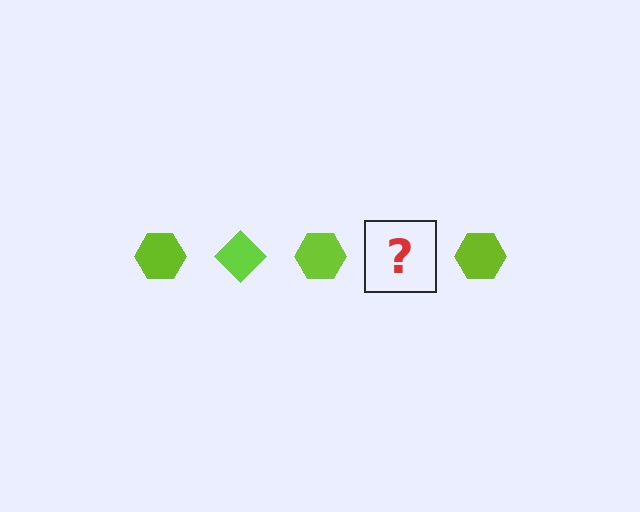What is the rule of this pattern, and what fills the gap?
The rule is that the pattern cycles through hexagon, diamond shapes in lime. The gap should be filled with a lime diamond.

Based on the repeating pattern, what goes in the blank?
The blank should be a lime diamond.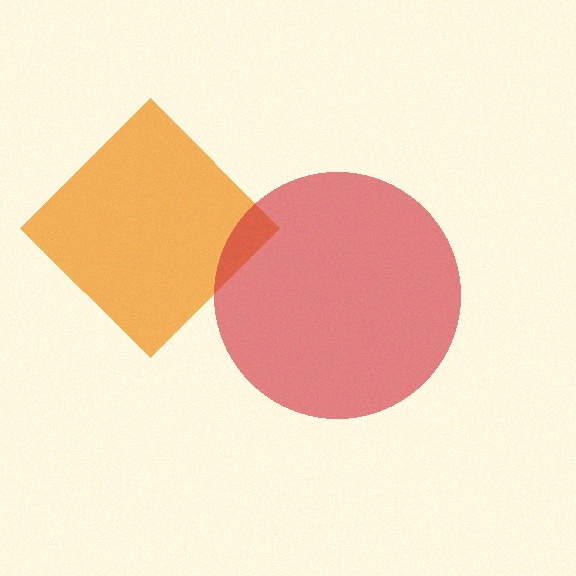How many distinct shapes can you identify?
There are 2 distinct shapes: an orange diamond, a red circle.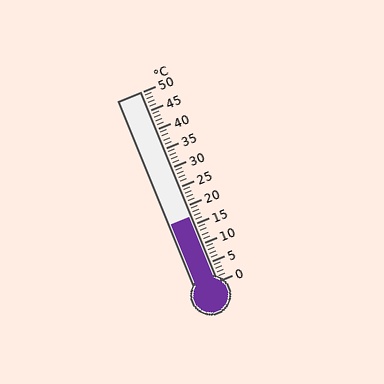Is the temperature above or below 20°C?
The temperature is below 20°C.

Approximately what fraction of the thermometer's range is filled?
The thermometer is filled to approximately 35% of its range.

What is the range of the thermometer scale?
The thermometer scale ranges from 0°C to 50°C.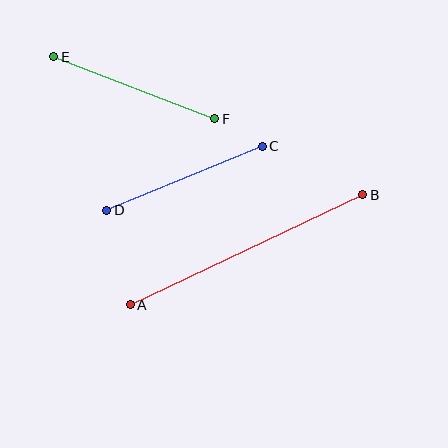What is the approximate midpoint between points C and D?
The midpoint is at approximately (185, 178) pixels.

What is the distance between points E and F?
The distance is approximately 172 pixels.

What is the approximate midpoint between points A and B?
The midpoint is at approximately (247, 250) pixels.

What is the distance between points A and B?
The distance is approximately 257 pixels.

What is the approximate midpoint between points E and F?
The midpoint is at approximately (134, 88) pixels.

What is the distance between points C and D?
The distance is approximately 168 pixels.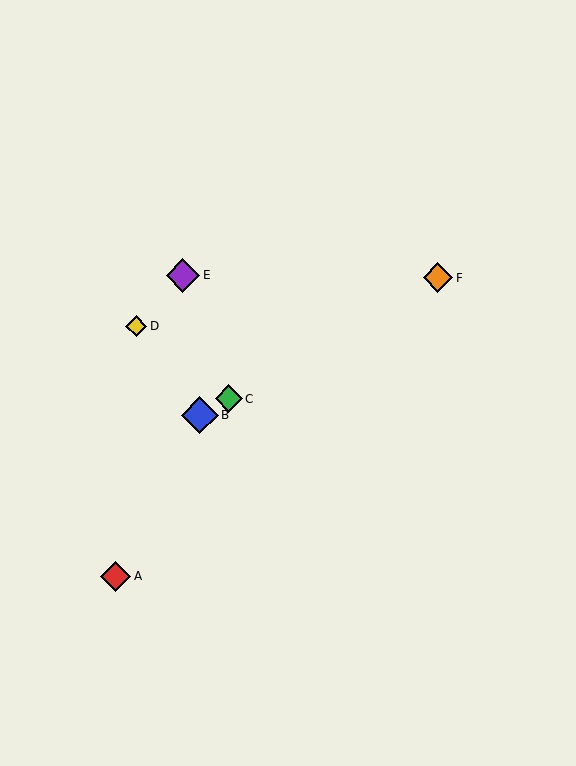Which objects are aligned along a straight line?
Objects B, C, F are aligned along a straight line.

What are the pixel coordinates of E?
Object E is at (183, 275).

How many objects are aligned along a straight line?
3 objects (B, C, F) are aligned along a straight line.